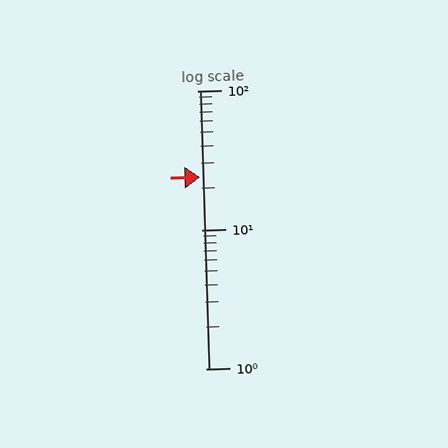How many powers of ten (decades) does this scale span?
The scale spans 2 decades, from 1 to 100.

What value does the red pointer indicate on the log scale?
The pointer indicates approximately 24.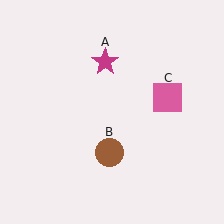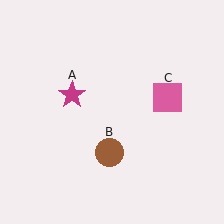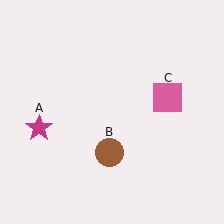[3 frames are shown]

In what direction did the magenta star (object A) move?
The magenta star (object A) moved down and to the left.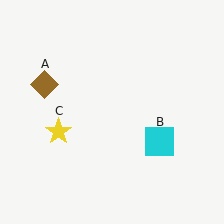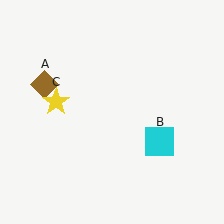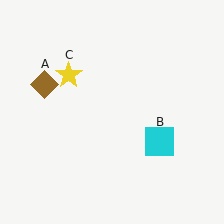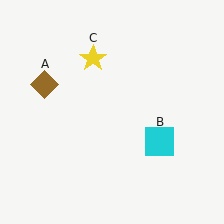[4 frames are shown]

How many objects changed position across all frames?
1 object changed position: yellow star (object C).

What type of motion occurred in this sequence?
The yellow star (object C) rotated clockwise around the center of the scene.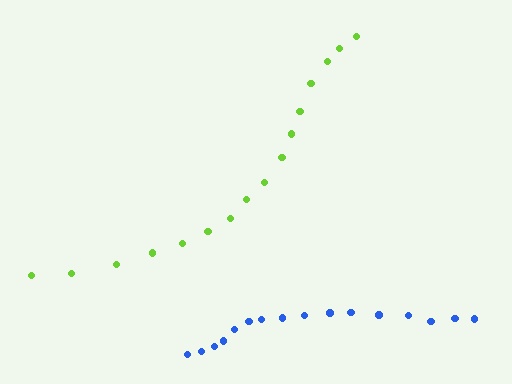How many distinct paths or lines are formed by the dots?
There are 2 distinct paths.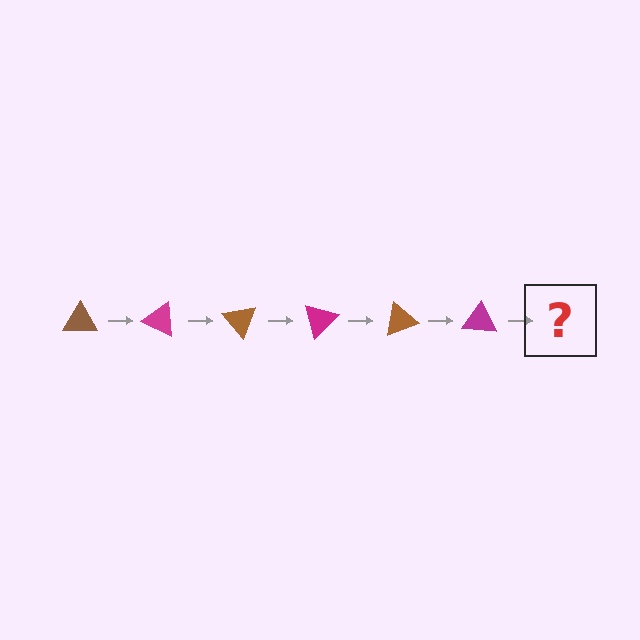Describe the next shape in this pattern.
It should be a brown triangle, rotated 150 degrees from the start.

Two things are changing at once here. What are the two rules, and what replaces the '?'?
The two rules are that it rotates 25 degrees each step and the color cycles through brown and magenta. The '?' should be a brown triangle, rotated 150 degrees from the start.